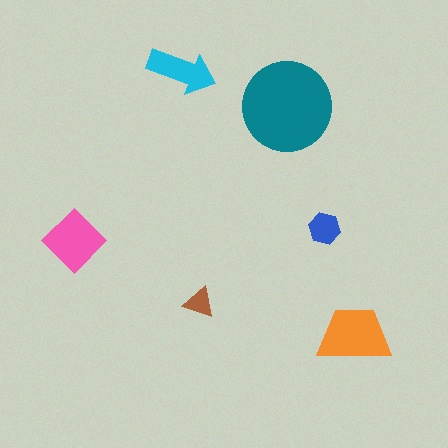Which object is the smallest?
The brown triangle.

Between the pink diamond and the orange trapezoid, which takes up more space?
The orange trapezoid.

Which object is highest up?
The cyan arrow is topmost.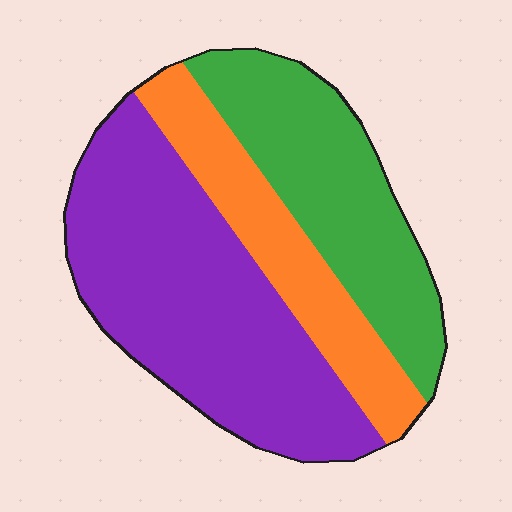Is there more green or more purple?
Purple.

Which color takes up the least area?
Orange, at roughly 20%.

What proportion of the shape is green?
Green covers roughly 30% of the shape.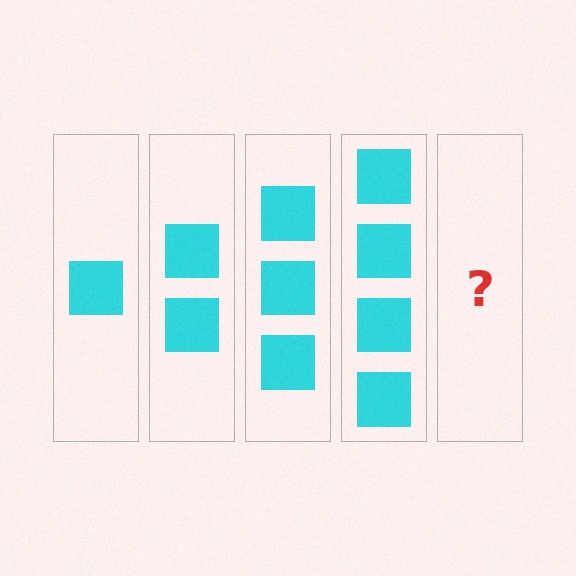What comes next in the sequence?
The next element should be 5 squares.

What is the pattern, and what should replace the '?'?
The pattern is that each step adds one more square. The '?' should be 5 squares.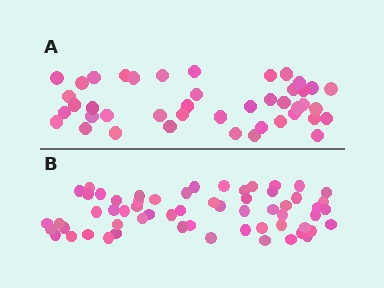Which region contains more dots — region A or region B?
Region B (the bottom region) has more dots.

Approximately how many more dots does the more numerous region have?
Region B has approximately 15 more dots than region A.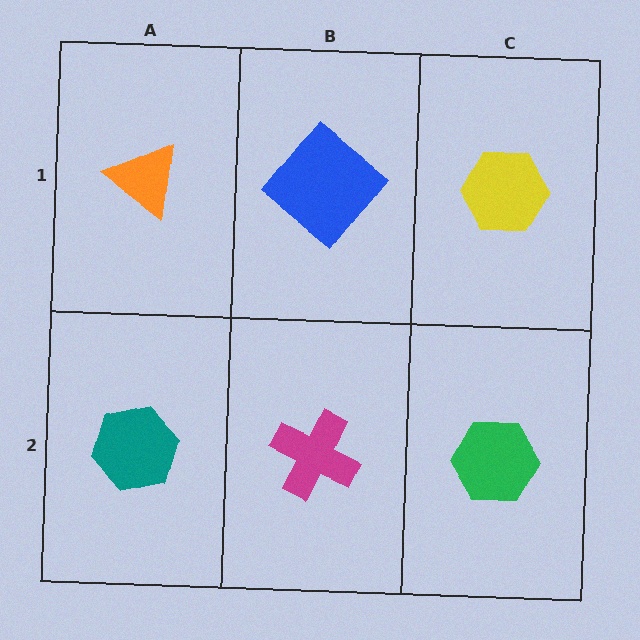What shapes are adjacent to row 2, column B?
A blue diamond (row 1, column B), a teal hexagon (row 2, column A), a green hexagon (row 2, column C).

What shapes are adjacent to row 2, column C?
A yellow hexagon (row 1, column C), a magenta cross (row 2, column B).